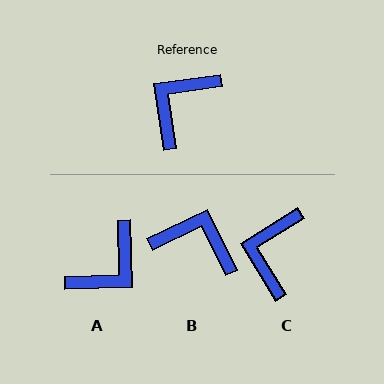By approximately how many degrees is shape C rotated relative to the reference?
Approximately 24 degrees counter-clockwise.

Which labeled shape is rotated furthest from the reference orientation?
A, about 173 degrees away.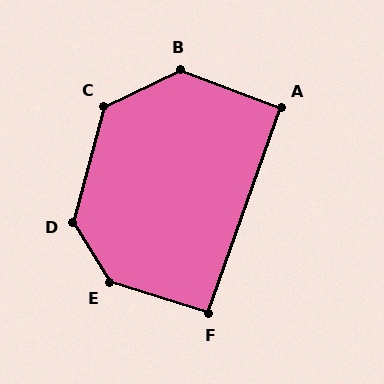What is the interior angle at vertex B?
Approximately 134 degrees (obtuse).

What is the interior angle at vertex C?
Approximately 131 degrees (obtuse).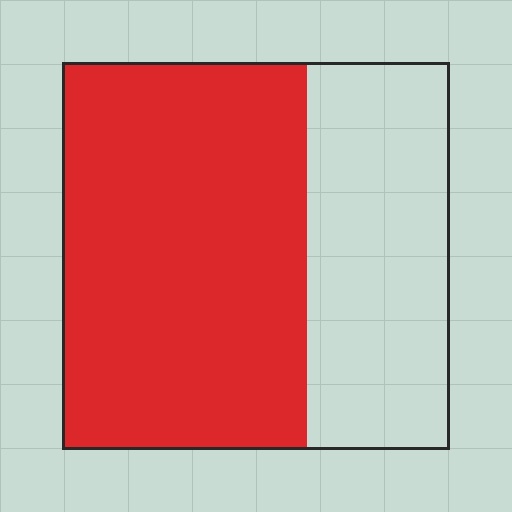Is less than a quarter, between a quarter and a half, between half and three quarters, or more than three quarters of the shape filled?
Between half and three quarters.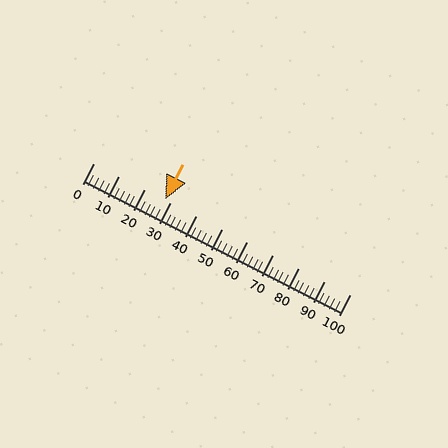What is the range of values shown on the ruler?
The ruler shows values from 0 to 100.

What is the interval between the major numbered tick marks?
The major tick marks are spaced 10 units apart.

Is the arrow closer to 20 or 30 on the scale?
The arrow is closer to 30.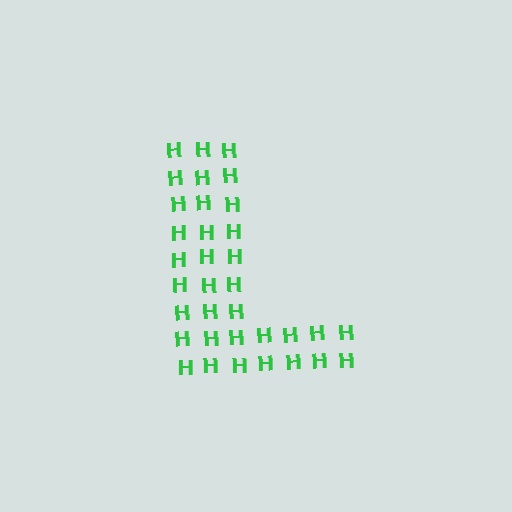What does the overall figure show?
The overall figure shows the letter L.